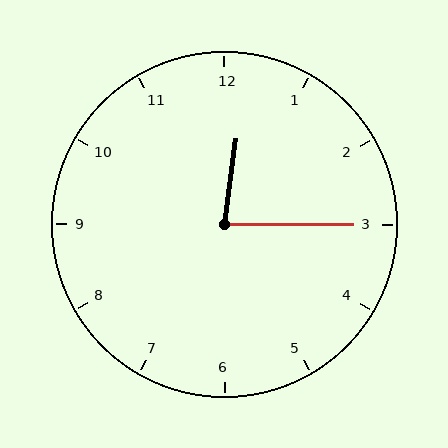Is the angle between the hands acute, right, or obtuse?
It is acute.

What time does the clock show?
12:15.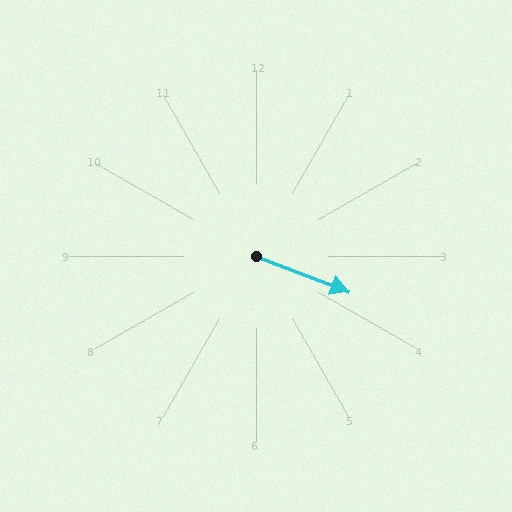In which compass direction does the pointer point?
East.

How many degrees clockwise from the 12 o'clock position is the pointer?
Approximately 111 degrees.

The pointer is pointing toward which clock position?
Roughly 4 o'clock.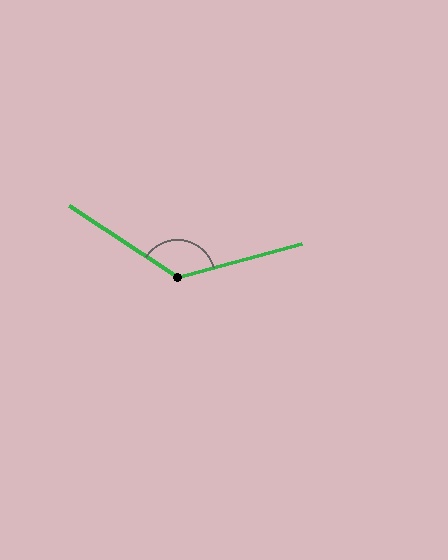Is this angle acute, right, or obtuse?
It is obtuse.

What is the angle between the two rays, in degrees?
Approximately 132 degrees.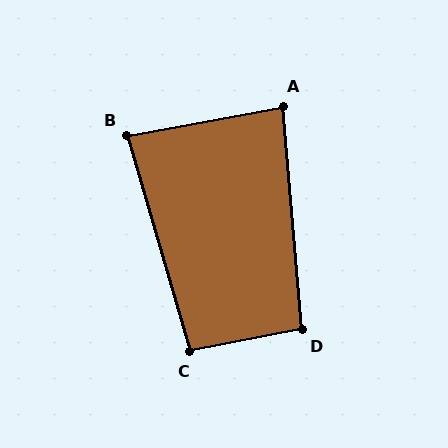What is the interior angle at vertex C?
Approximately 95 degrees (obtuse).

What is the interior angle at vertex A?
Approximately 85 degrees (acute).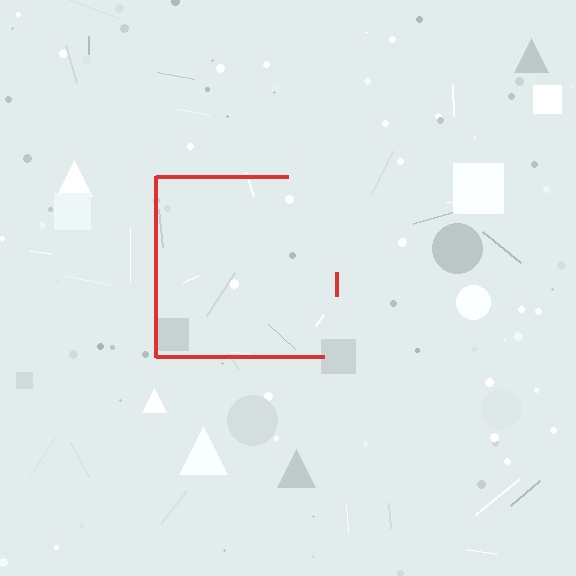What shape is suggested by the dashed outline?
The dashed outline suggests a square.